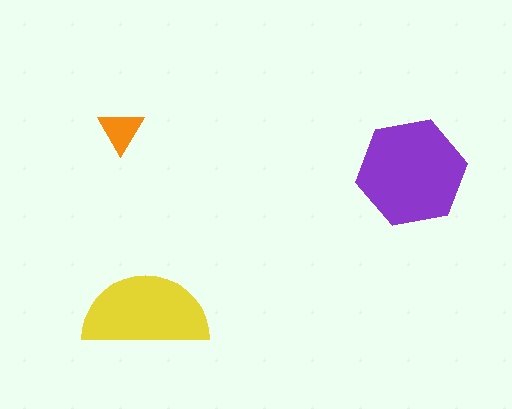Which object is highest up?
The orange triangle is topmost.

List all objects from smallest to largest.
The orange triangle, the yellow semicircle, the purple hexagon.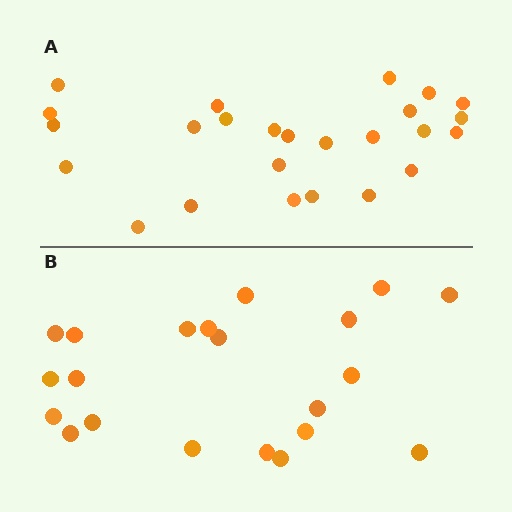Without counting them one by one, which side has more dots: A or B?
Region A (the top region) has more dots.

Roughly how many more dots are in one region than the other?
Region A has about 4 more dots than region B.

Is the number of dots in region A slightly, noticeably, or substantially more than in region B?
Region A has only slightly more — the two regions are fairly close. The ratio is roughly 1.2 to 1.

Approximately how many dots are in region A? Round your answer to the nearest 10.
About 20 dots. (The exact count is 25, which rounds to 20.)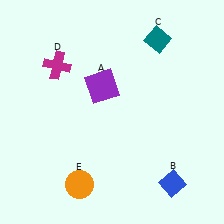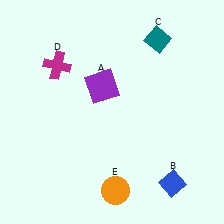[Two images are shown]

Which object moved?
The orange circle (E) moved right.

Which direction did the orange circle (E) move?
The orange circle (E) moved right.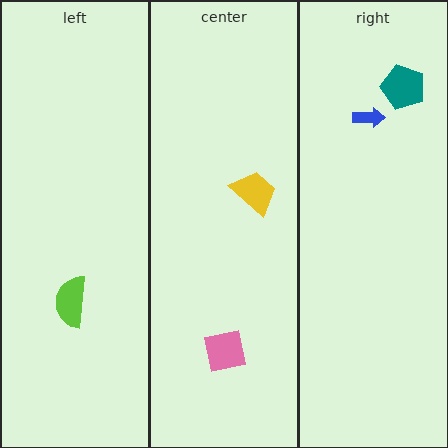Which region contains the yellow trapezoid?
The center region.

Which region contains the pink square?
The center region.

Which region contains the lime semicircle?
The left region.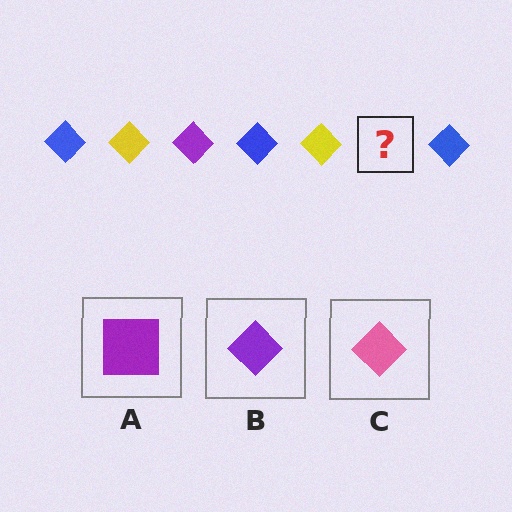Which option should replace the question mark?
Option B.